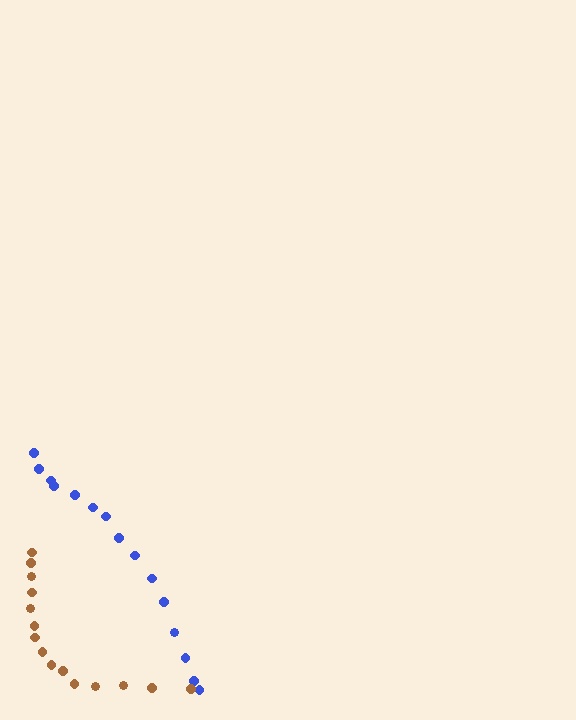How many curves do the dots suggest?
There are 2 distinct paths.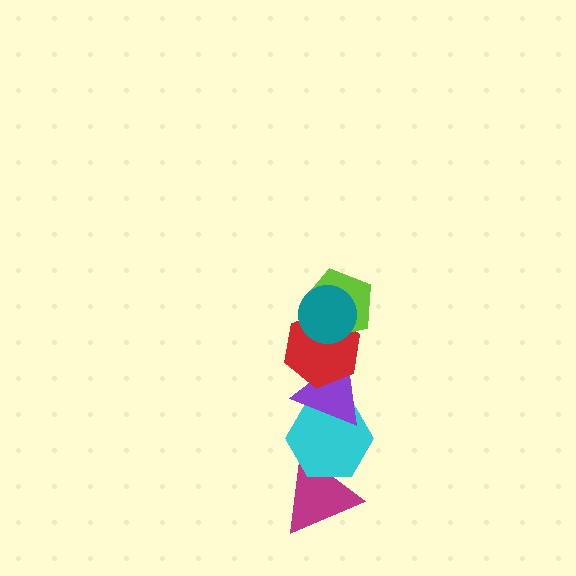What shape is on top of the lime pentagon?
The teal circle is on top of the lime pentagon.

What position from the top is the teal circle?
The teal circle is 1st from the top.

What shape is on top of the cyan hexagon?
The purple triangle is on top of the cyan hexagon.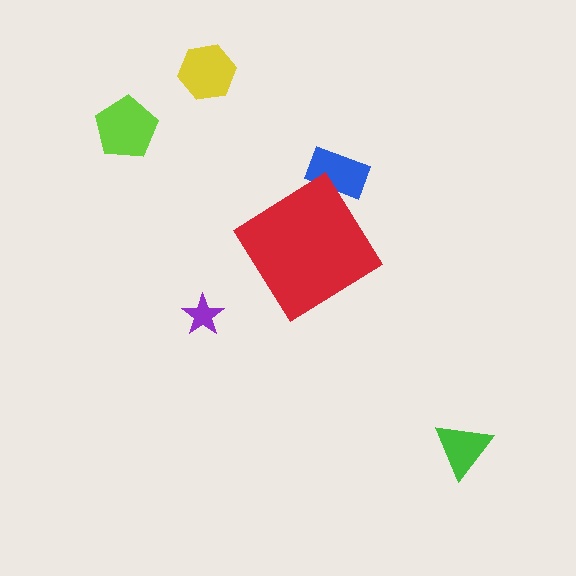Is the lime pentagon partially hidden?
No, the lime pentagon is fully visible.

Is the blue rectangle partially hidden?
Yes, the blue rectangle is partially hidden behind the red diamond.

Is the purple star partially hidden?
No, the purple star is fully visible.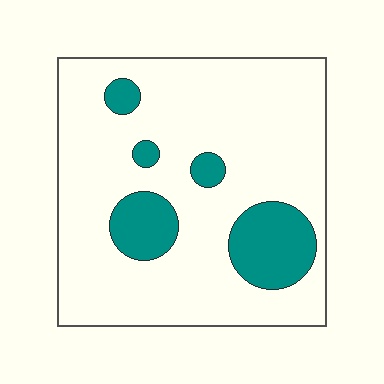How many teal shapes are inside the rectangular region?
5.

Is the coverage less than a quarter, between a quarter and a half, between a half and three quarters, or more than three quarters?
Less than a quarter.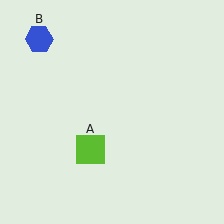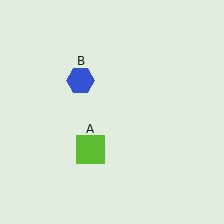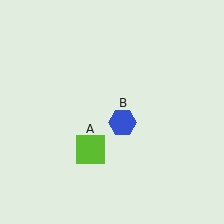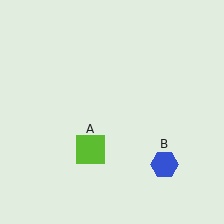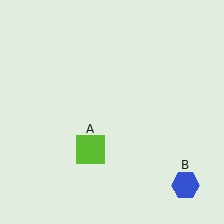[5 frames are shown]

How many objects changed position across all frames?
1 object changed position: blue hexagon (object B).